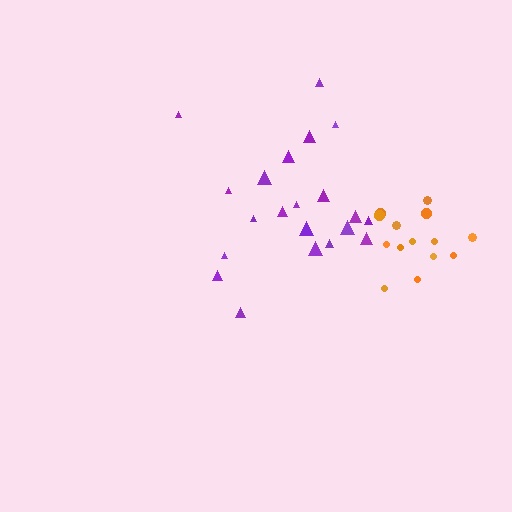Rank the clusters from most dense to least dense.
orange, purple.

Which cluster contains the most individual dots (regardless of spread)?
Purple (21).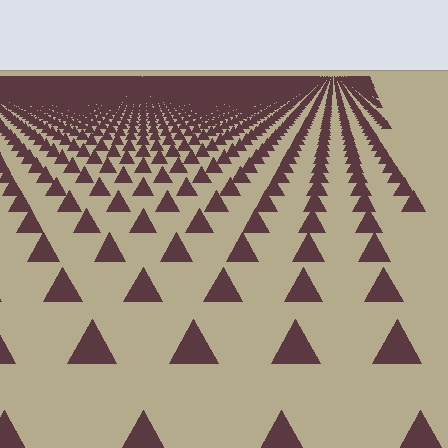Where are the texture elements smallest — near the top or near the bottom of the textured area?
Near the top.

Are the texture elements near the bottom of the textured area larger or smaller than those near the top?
Larger. Near the bottom, elements are closer to the viewer and appear at a bigger on-screen size.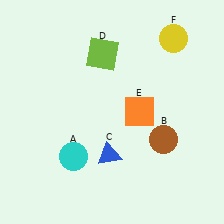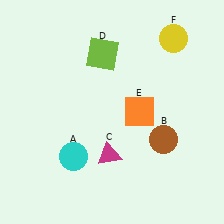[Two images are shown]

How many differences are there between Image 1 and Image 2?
There is 1 difference between the two images.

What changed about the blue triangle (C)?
In Image 1, C is blue. In Image 2, it changed to magenta.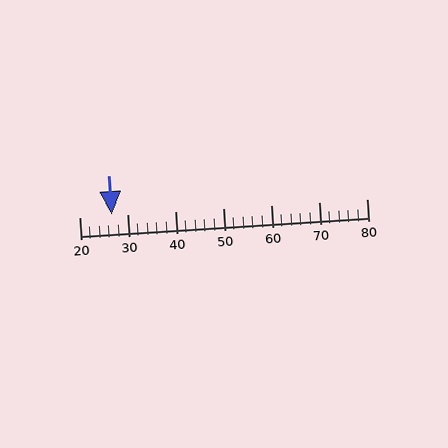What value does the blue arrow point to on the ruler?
The blue arrow points to approximately 27.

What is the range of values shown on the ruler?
The ruler shows values from 20 to 80.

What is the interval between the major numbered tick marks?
The major tick marks are spaced 10 units apart.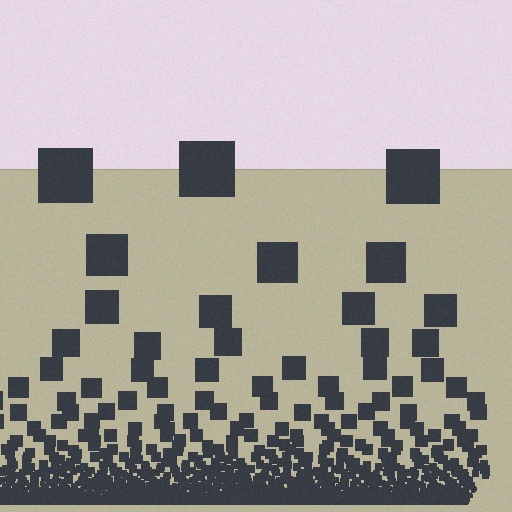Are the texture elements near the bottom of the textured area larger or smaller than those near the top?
Smaller. The gradient is inverted — elements near the bottom are smaller and denser.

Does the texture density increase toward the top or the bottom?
Density increases toward the bottom.